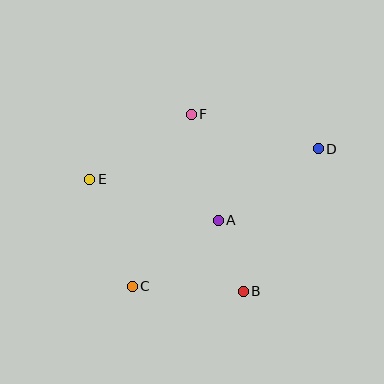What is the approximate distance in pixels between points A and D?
The distance between A and D is approximately 123 pixels.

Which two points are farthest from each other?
Points C and D are farthest from each other.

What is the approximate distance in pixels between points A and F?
The distance between A and F is approximately 109 pixels.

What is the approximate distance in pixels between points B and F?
The distance between B and F is approximately 184 pixels.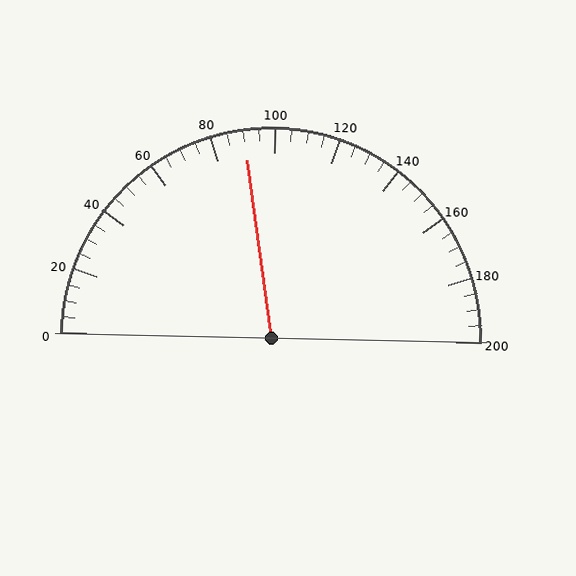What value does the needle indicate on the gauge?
The needle indicates approximately 90.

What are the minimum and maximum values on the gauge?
The gauge ranges from 0 to 200.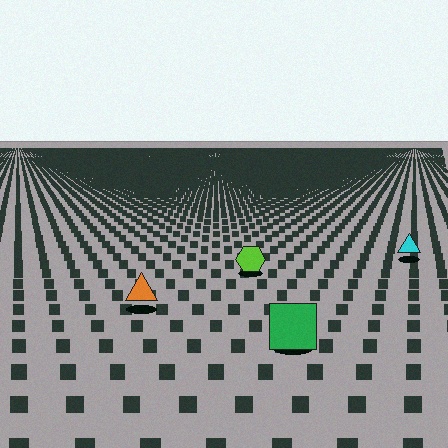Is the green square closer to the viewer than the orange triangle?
Yes. The green square is closer — you can tell from the texture gradient: the ground texture is coarser near it.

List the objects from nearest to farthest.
From nearest to farthest: the green square, the orange triangle, the lime hexagon, the cyan triangle.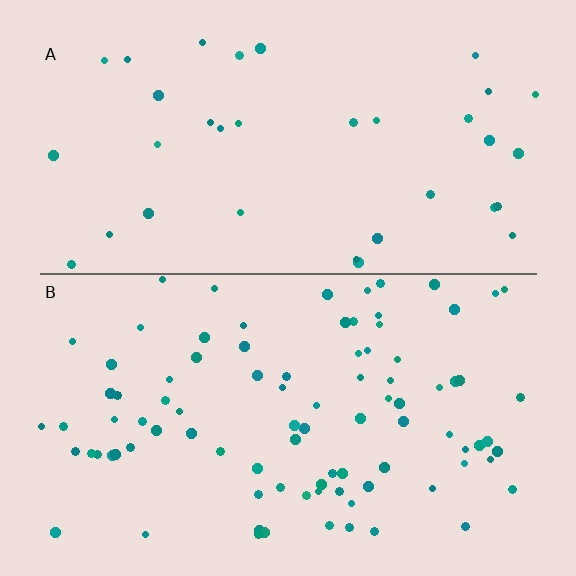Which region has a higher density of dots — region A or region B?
B (the bottom).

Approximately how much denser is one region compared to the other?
Approximately 2.6× — region B over region A.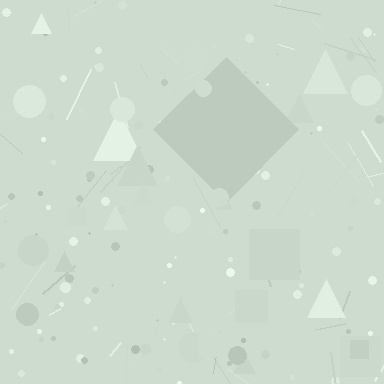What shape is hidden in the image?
A diamond is hidden in the image.